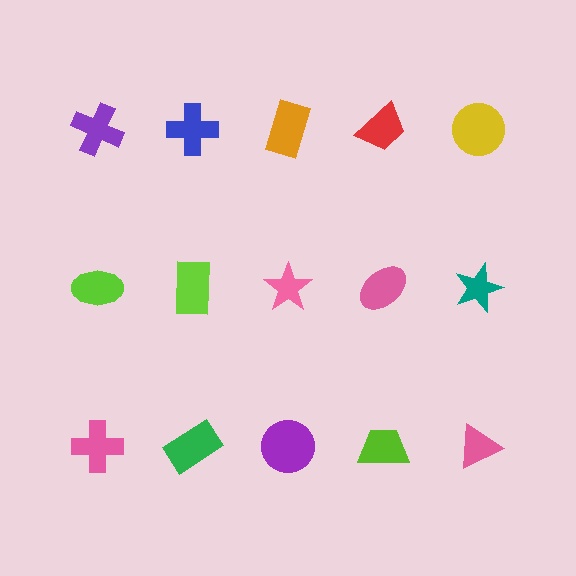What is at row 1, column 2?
A blue cross.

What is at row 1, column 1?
A purple cross.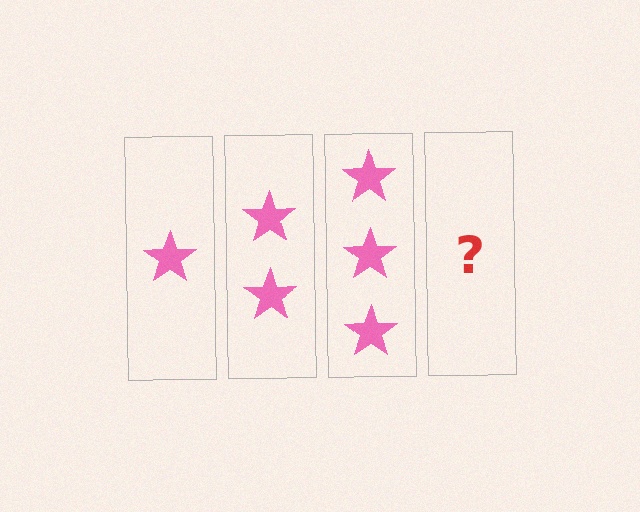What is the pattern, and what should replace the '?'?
The pattern is that each step adds one more star. The '?' should be 4 stars.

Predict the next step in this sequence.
The next step is 4 stars.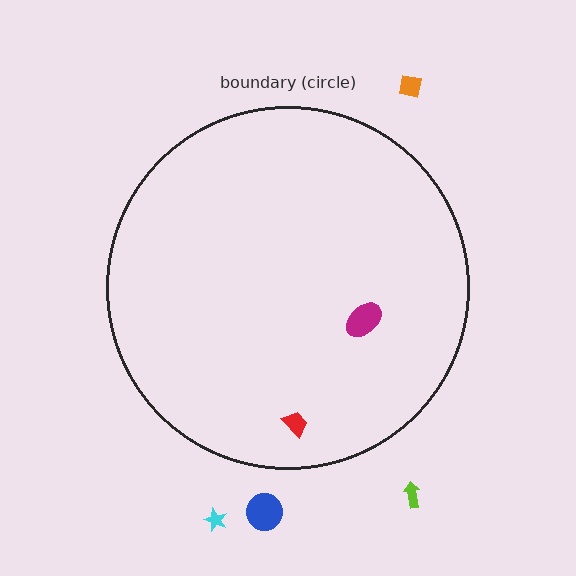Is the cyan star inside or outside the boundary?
Outside.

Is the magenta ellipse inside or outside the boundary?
Inside.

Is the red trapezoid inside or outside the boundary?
Inside.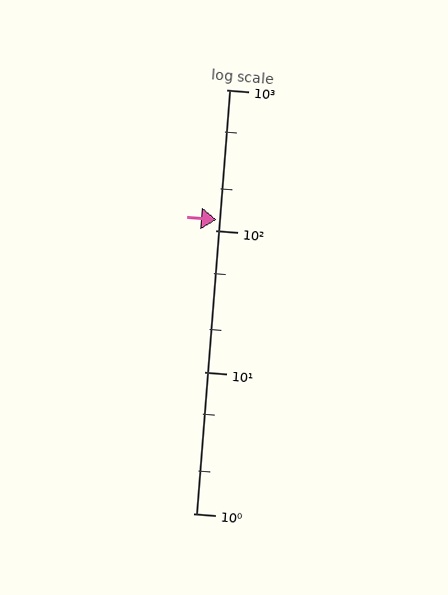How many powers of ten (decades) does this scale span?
The scale spans 3 decades, from 1 to 1000.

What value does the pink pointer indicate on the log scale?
The pointer indicates approximately 120.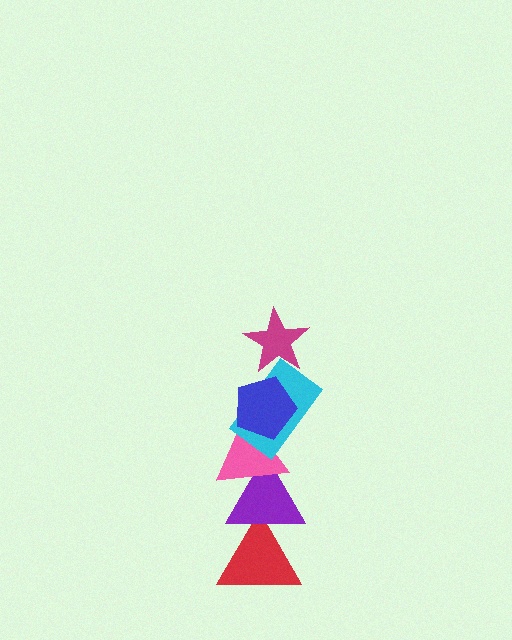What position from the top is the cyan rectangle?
The cyan rectangle is 3rd from the top.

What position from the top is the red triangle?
The red triangle is 6th from the top.